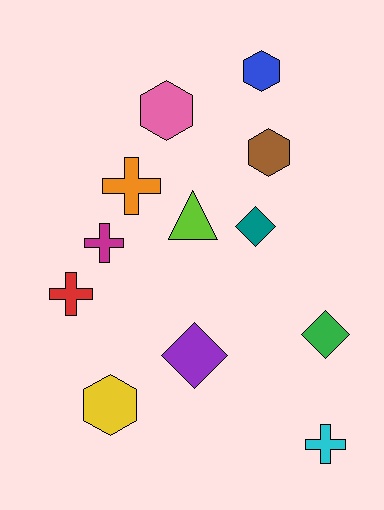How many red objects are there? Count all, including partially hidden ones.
There is 1 red object.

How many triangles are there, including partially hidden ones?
There is 1 triangle.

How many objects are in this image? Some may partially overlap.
There are 12 objects.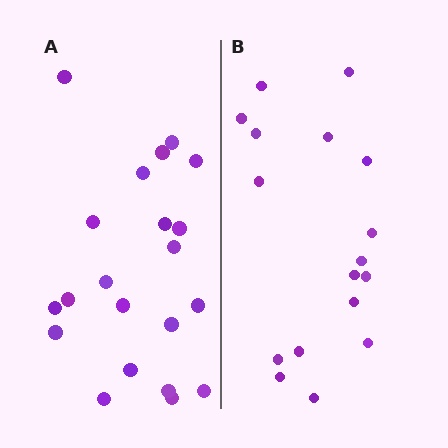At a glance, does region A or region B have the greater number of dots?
Region A (the left region) has more dots.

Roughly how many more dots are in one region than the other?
Region A has about 4 more dots than region B.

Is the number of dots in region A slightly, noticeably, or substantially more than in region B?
Region A has only slightly more — the two regions are fairly close. The ratio is roughly 1.2 to 1.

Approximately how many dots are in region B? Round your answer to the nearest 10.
About 20 dots. (The exact count is 17, which rounds to 20.)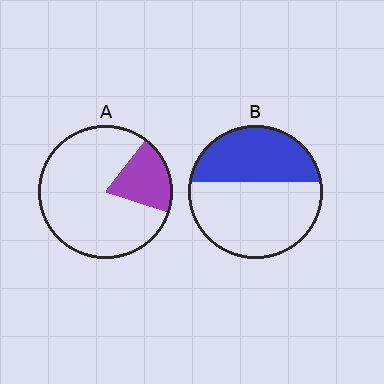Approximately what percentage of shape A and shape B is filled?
A is approximately 20% and B is approximately 40%.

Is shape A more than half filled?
No.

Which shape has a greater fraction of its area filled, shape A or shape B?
Shape B.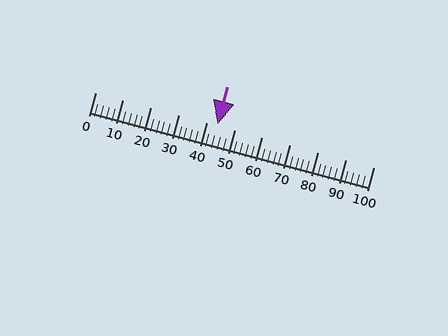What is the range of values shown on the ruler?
The ruler shows values from 0 to 100.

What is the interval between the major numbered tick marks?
The major tick marks are spaced 10 units apart.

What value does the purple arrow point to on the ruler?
The purple arrow points to approximately 44.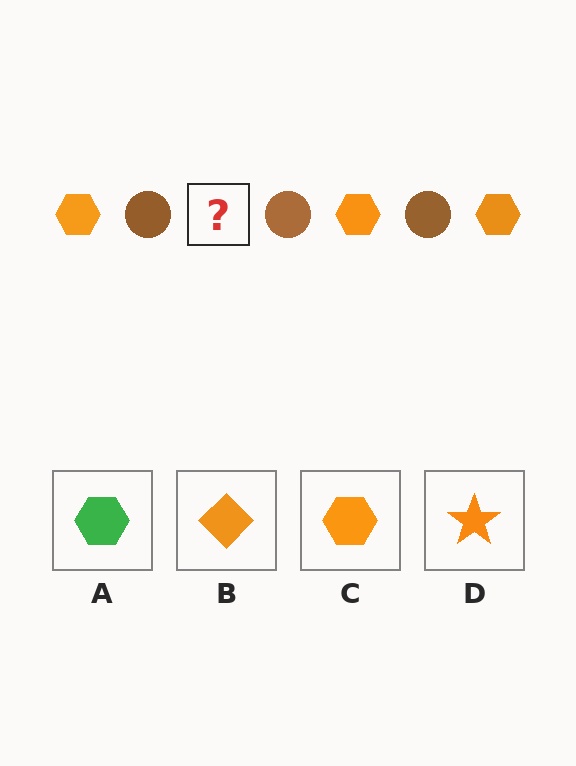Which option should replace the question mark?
Option C.